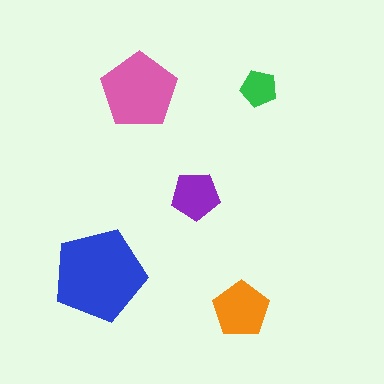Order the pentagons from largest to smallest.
the blue one, the pink one, the orange one, the purple one, the green one.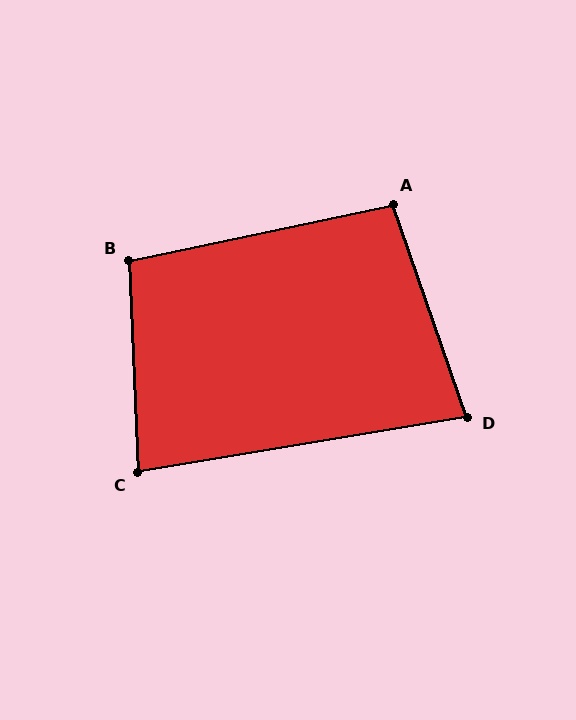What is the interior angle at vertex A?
Approximately 97 degrees (obtuse).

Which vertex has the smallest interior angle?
D, at approximately 81 degrees.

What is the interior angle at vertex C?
Approximately 83 degrees (acute).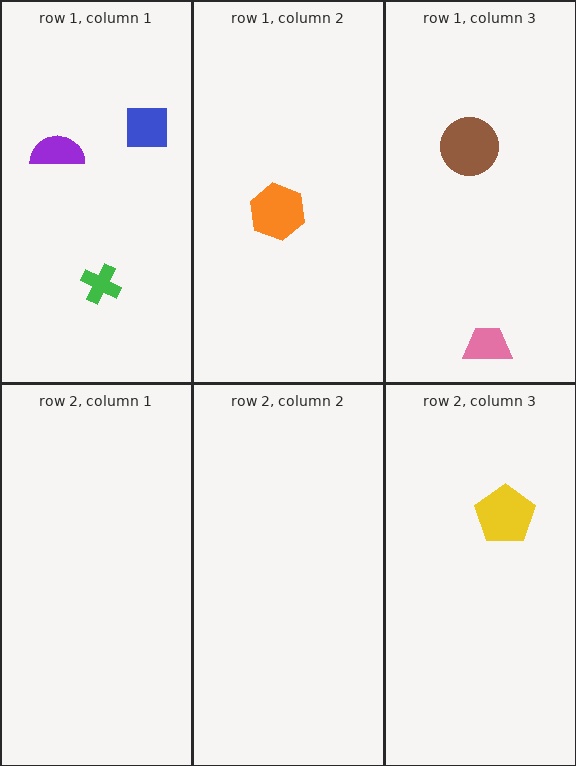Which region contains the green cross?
The row 1, column 1 region.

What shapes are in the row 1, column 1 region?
The green cross, the purple semicircle, the blue square.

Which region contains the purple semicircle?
The row 1, column 1 region.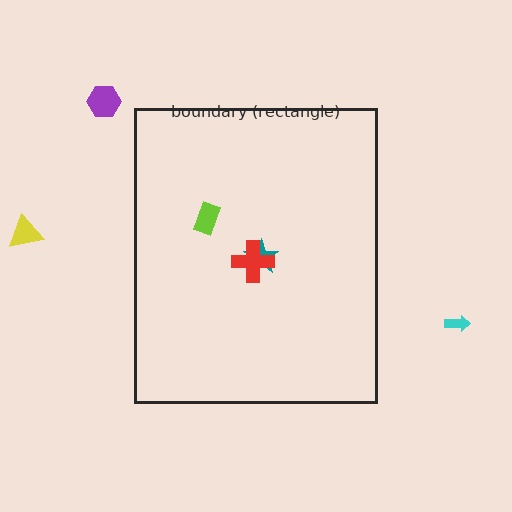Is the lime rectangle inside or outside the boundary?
Inside.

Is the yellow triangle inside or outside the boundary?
Outside.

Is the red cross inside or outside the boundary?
Inside.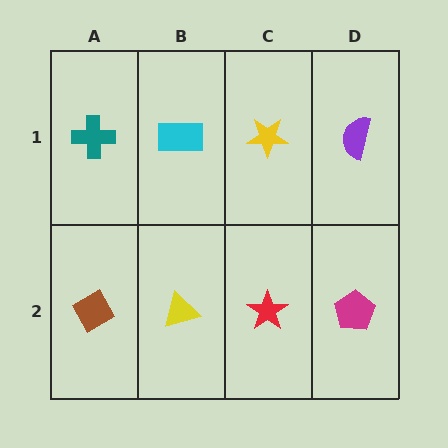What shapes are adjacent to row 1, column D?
A magenta pentagon (row 2, column D), a yellow star (row 1, column C).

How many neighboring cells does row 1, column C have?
3.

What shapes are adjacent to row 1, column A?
A brown diamond (row 2, column A), a cyan rectangle (row 1, column B).